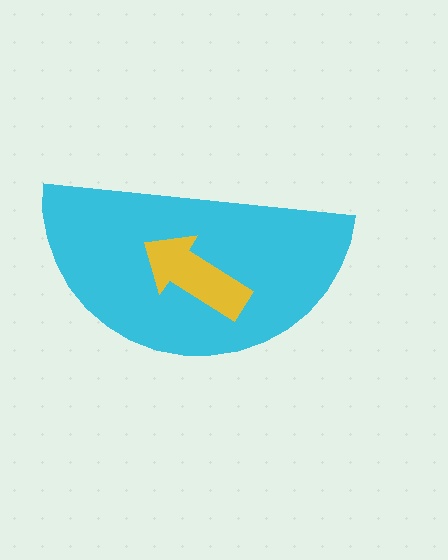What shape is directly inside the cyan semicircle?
The yellow arrow.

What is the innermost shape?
The yellow arrow.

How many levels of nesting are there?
2.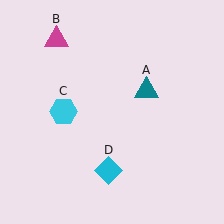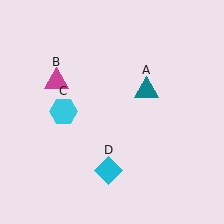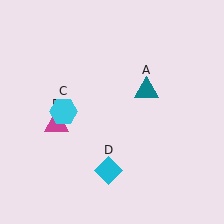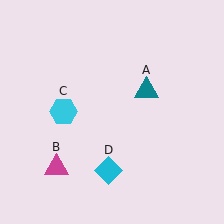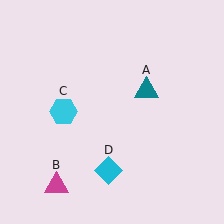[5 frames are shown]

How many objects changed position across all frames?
1 object changed position: magenta triangle (object B).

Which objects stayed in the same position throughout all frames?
Teal triangle (object A) and cyan hexagon (object C) and cyan diamond (object D) remained stationary.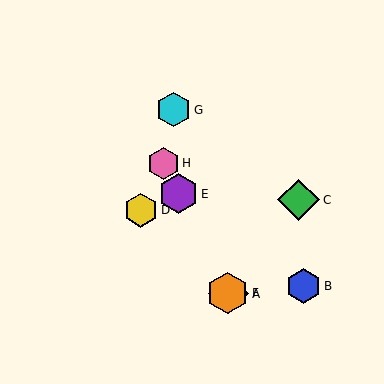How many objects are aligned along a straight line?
4 objects (A, E, F, H) are aligned along a straight line.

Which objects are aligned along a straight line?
Objects A, E, F, H are aligned along a straight line.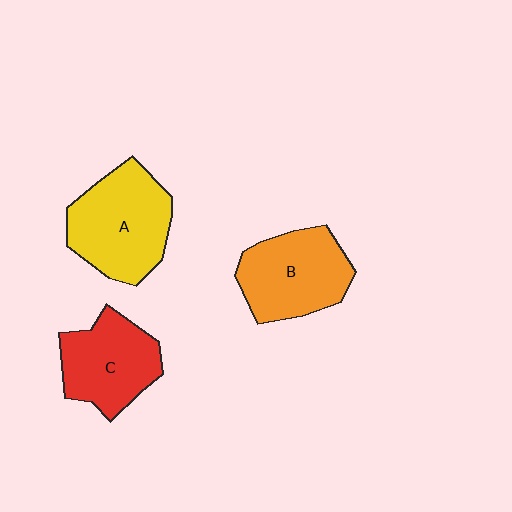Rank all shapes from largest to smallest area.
From largest to smallest: A (yellow), B (orange), C (red).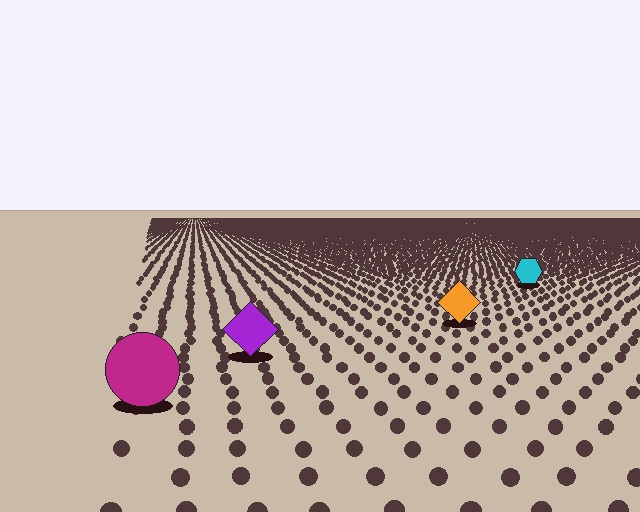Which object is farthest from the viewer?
The cyan hexagon is farthest from the viewer. It appears smaller and the ground texture around it is denser.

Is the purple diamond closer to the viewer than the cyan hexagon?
Yes. The purple diamond is closer — you can tell from the texture gradient: the ground texture is coarser near it.